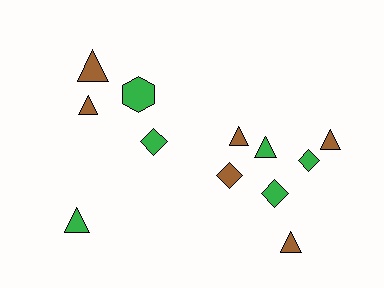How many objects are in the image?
There are 12 objects.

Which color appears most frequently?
Brown, with 6 objects.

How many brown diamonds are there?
There is 1 brown diamond.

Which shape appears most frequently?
Triangle, with 7 objects.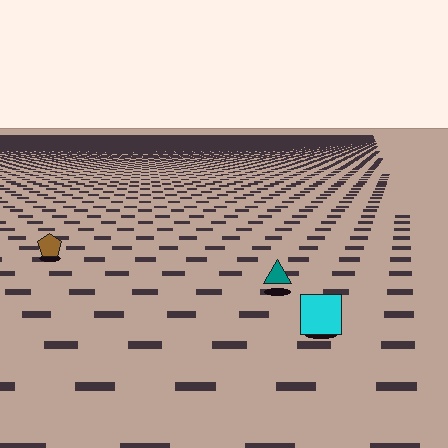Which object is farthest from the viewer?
The brown pentagon is farthest from the viewer. It appears smaller and the ground texture around it is denser.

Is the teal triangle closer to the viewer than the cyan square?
No. The cyan square is closer — you can tell from the texture gradient: the ground texture is coarser near it.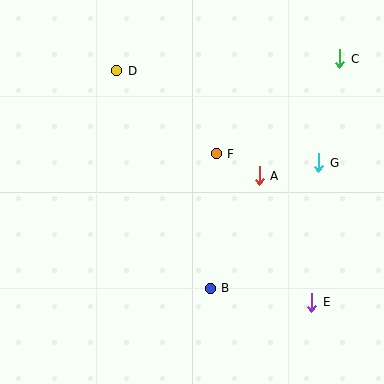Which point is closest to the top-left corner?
Point D is closest to the top-left corner.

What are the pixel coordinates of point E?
Point E is at (312, 302).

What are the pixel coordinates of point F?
Point F is at (216, 154).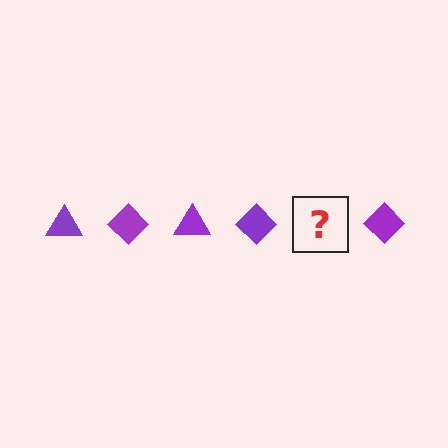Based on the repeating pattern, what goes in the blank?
The blank should be a purple triangle.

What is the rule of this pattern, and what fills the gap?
The rule is that the pattern cycles through triangle, diamond shapes in purple. The gap should be filled with a purple triangle.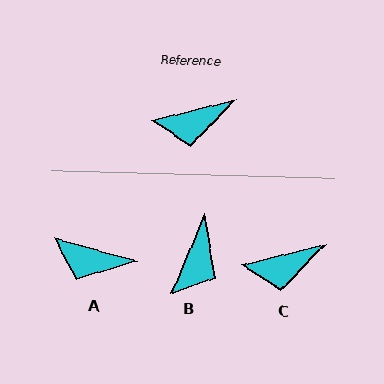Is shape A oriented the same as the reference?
No, it is off by about 29 degrees.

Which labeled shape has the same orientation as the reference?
C.